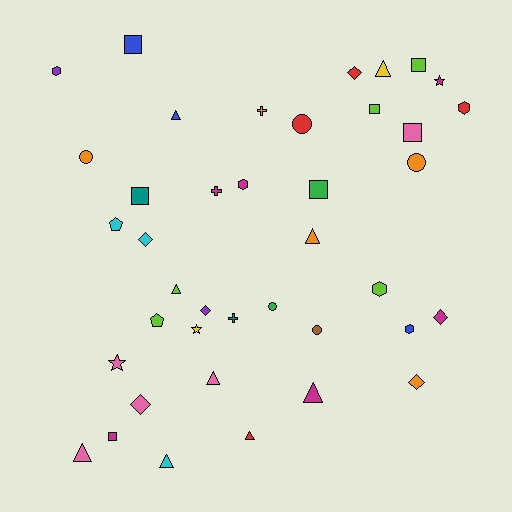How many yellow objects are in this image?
There are 2 yellow objects.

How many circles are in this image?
There are 5 circles.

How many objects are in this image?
There are 40 objects.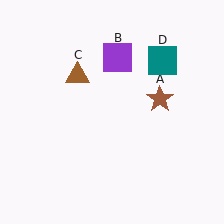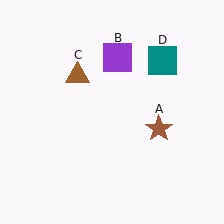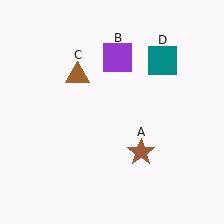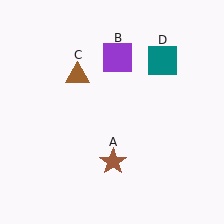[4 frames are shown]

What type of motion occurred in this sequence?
The brown star (object A) rotated clockwise around the center of the scene.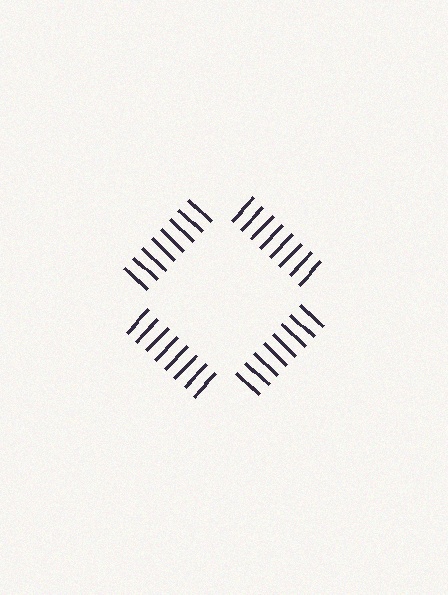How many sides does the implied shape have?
4 sides — the line-ends trace a square.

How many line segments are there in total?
32 — 8 along each of the 4 edges.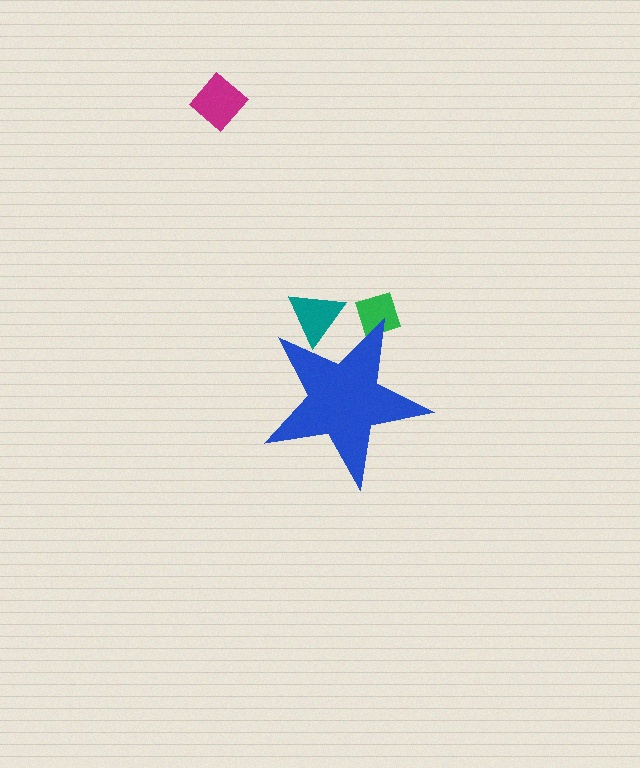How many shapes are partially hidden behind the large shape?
2 shapes are partially hidden.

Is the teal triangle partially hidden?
Yes, the teal triangle is partially hidden behind the blue star.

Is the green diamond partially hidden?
Yes, the green diamond is partially hidden behind the blue star.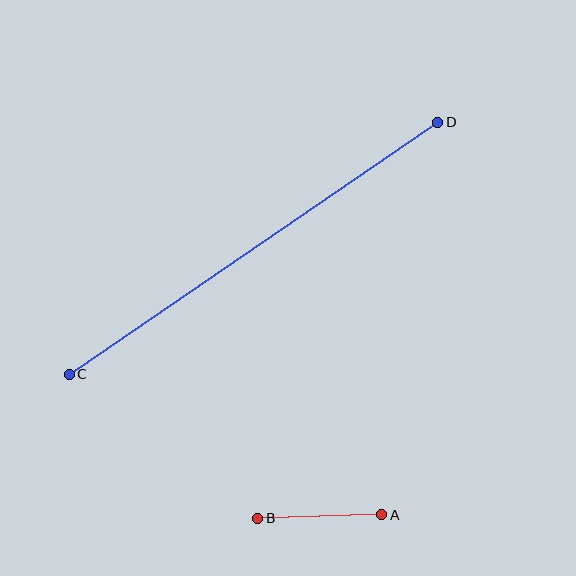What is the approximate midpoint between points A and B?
The midpoint is at approximately (320, 517) pixels.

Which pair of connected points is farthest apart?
Points C and D are farthest apart.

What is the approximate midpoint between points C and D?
The midpoint is at approximately (254, 248) pixels.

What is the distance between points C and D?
The distance is approximately 446 pixels.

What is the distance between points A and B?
The distance is approximately 124 pixels.